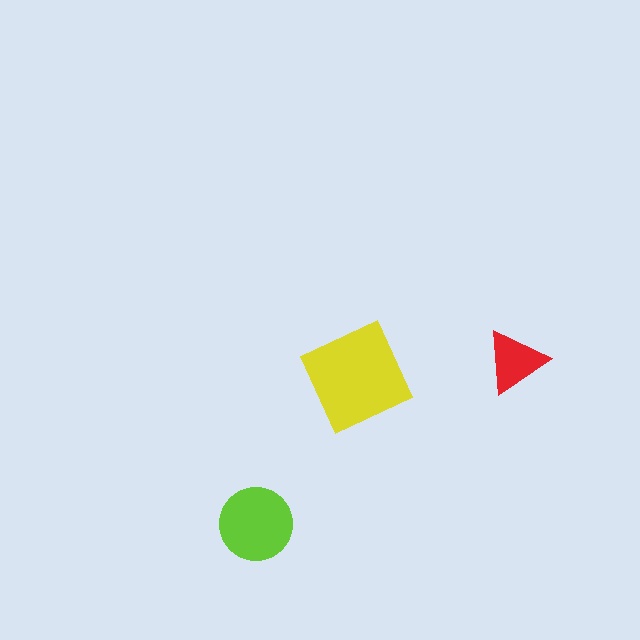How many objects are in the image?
There are 3 objects in the image.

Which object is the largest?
The yellow square.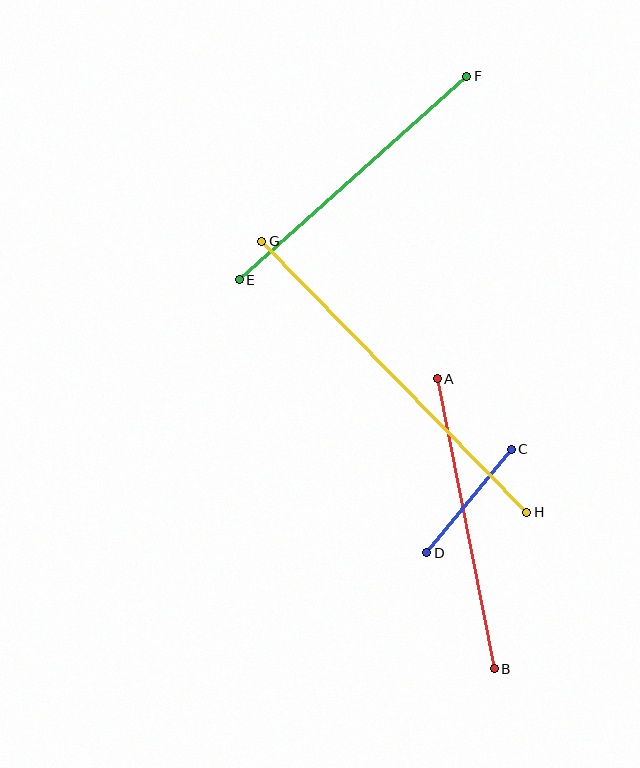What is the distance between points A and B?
The distance is approximately 295 pixels.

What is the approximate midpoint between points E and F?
The midpoint is at approximately (353, 178) pixels.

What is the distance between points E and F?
The distance is approximately 305 pixels.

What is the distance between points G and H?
The distance is approximately 379 pixels.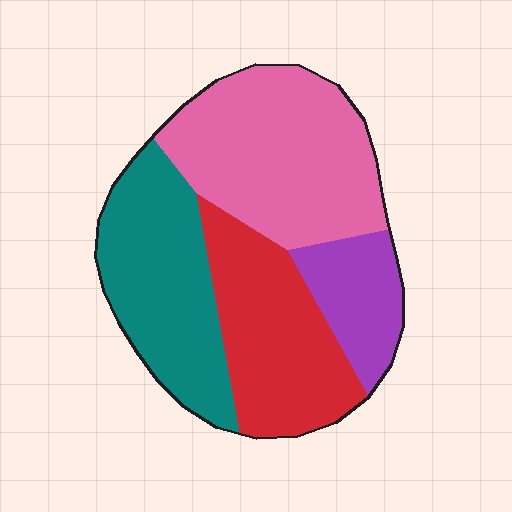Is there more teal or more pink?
Pink.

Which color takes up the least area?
Purple, at roughly 15%.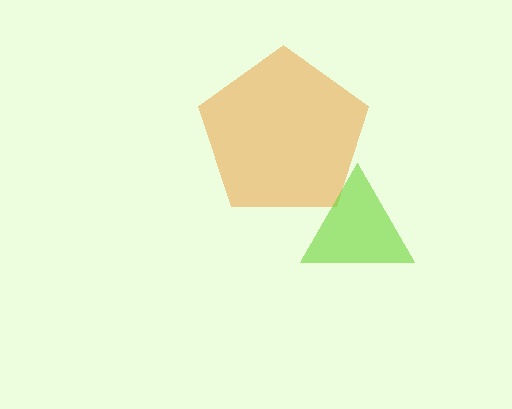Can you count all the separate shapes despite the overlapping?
Yes, there are 2 separate shapes.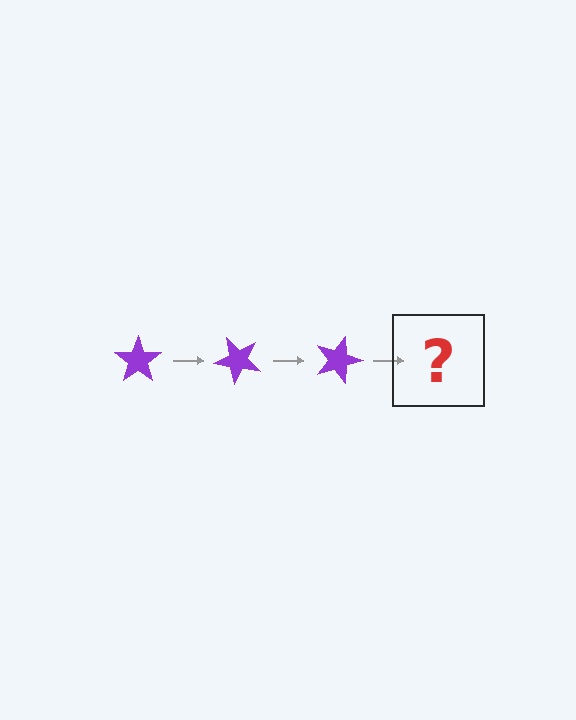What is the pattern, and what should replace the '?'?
The pattern is that the star rotates 45 degrees each step. The '?' should be a purple star rotated 135 degrees.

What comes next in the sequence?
The next element should be a purple star rotated 135 degrees.